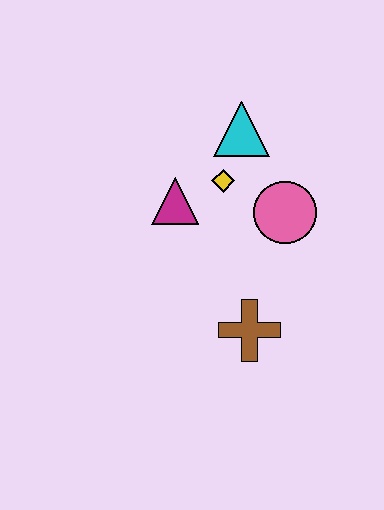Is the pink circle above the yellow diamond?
No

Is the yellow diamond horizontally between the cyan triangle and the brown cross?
No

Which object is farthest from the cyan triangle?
The brown cross is farthest from the cyan triangle.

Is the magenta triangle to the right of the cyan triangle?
No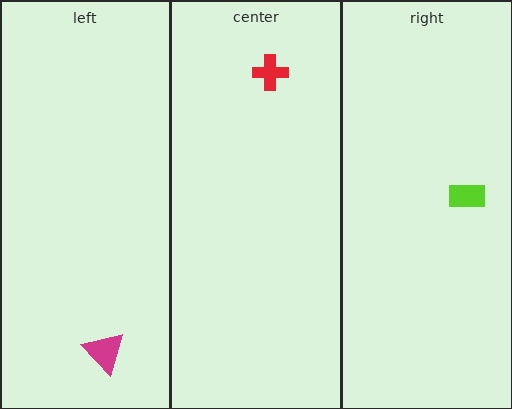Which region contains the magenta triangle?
The left region.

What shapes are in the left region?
The magenta triangle.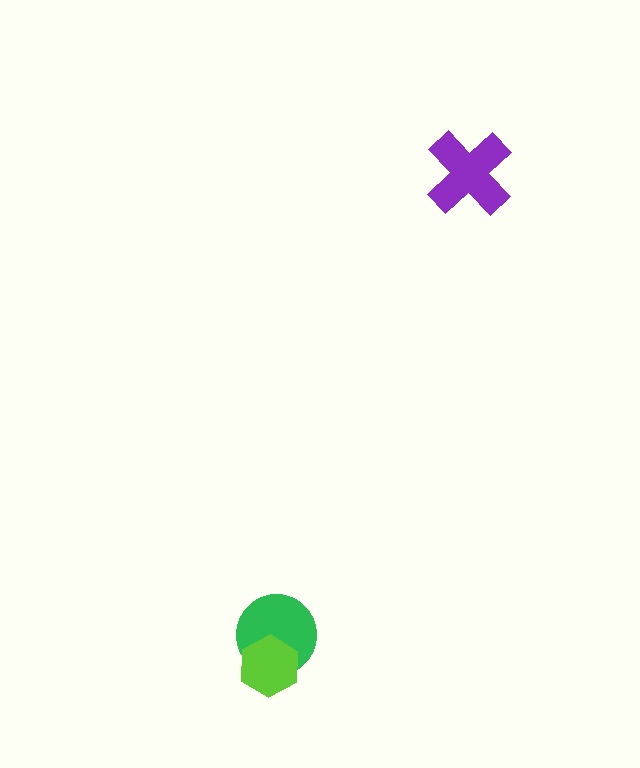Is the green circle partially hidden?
Yes, it is partially covered by another shape.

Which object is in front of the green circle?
The lime hexagon is in front of the green circle.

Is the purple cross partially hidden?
No, no other shape covers it.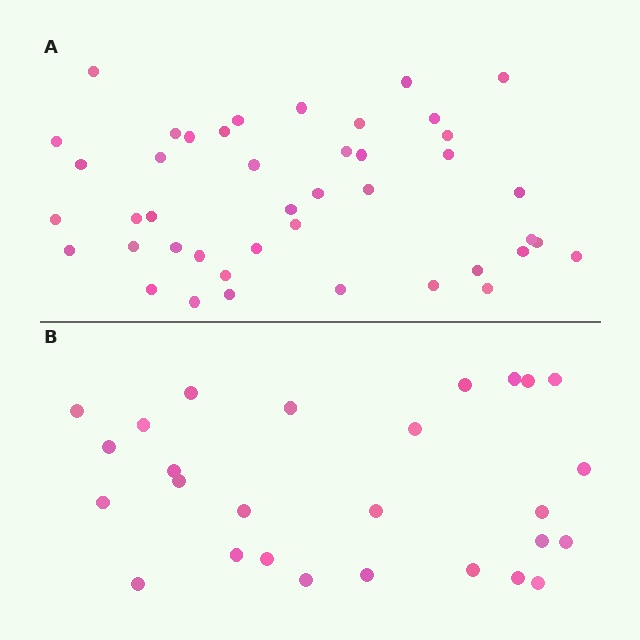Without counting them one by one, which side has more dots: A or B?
Region A (the top region) has more dots.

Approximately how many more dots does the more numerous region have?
Region A has approximately 15 more dots than region B.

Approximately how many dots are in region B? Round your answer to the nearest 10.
About 30 dots. (The exact count is 27, which rounds to 30.)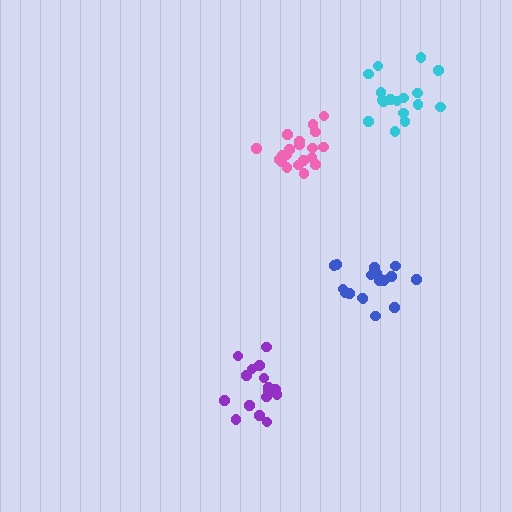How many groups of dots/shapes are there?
There are 4 groups.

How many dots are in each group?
Group 1: 16 dots, Group 2: 21 dots, Group 3: 18 dots, Group 4: 17 dots (72 total).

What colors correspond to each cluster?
The clusters are colored: purple, pink, blue, cyan.